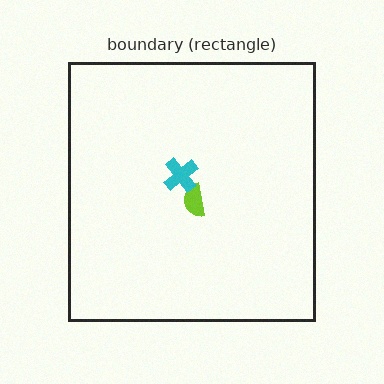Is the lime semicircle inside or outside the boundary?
Inside.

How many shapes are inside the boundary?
2 inside, 0 outside.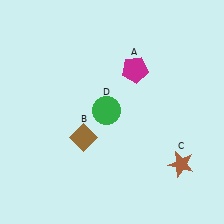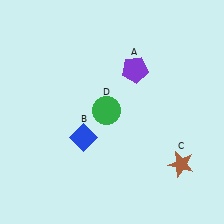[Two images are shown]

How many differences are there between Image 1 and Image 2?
There are 2 differences between the two images.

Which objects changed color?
A changed from magenta to purple. B changed from brown to blue.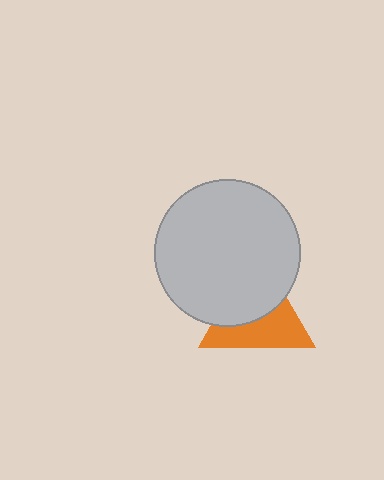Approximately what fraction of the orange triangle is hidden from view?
Roughly 50% of the orange triangle is hidden behind the light gray circle.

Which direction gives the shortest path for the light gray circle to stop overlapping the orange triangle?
Moving up gives the shortest separation.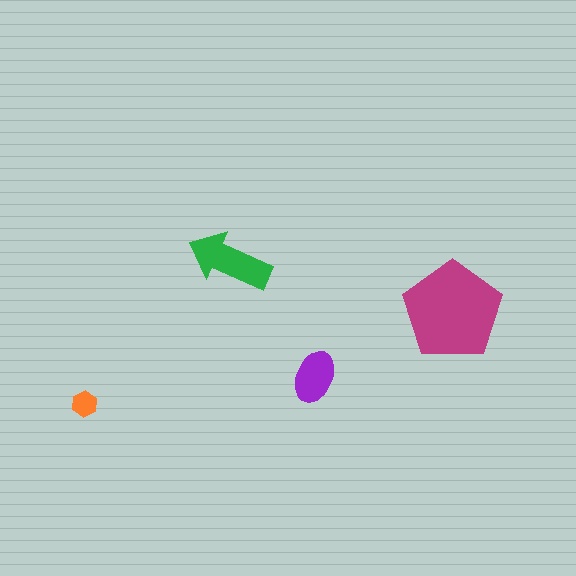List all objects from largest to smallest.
The magenta pentagon, the green arrow, the purple ellipse, the orange hexagon.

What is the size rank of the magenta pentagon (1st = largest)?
1st.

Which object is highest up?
The green arrow is topmost.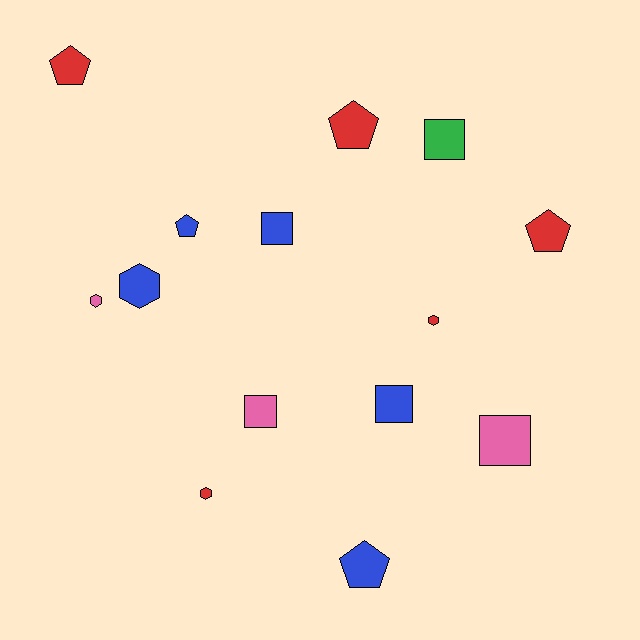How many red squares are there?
There are no red squares.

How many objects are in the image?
There are 14 objects.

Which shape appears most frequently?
Pentagon, with 5 objects.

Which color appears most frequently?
Blue, with 5 objects.